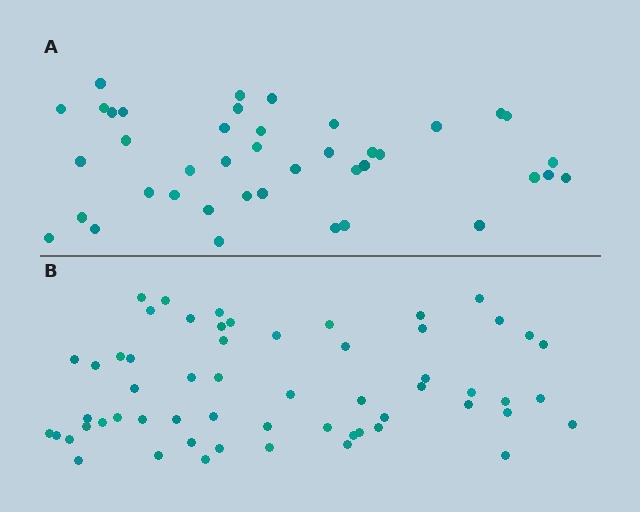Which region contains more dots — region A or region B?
Region B (the bottom region) has more dots.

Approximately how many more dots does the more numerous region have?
Region B has approximately 15 more dots than region A.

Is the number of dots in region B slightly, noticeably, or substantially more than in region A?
Region B has noticeably more, but not dramatically so. The ratio is roughly 1.4 to 1.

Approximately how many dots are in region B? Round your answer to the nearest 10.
About 60 dots. (The exact count is 58, which rounds to 60.)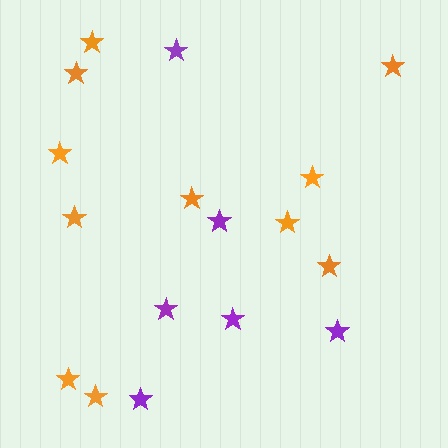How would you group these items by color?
There are 2 groups: one group of purple stars (6) and one group of orange stars (11).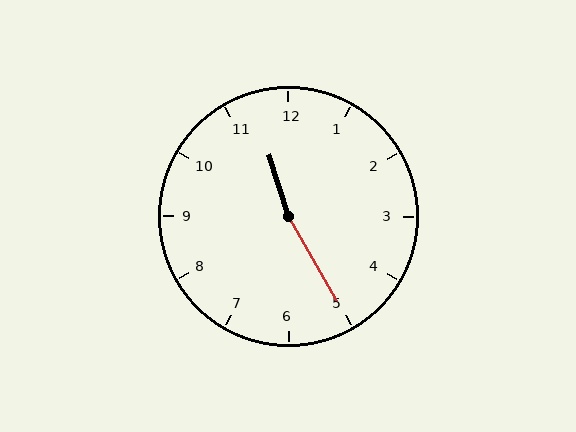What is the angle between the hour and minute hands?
Approximately 168 degrees.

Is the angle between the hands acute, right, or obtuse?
It is obtuse.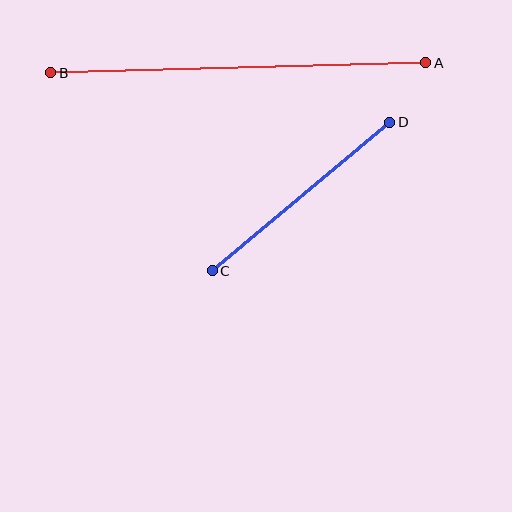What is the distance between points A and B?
The distance is approximately 375 pixels.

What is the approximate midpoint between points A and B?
The midpoint is at approximately (238, 68) pixels.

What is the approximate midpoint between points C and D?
The midpoint is at approximately (301, 197) pixels.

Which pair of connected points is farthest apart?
Points A and B are farthest apart.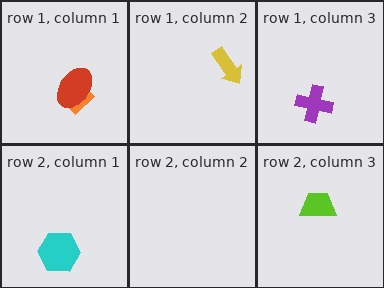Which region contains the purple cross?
The row 1, column 3 region.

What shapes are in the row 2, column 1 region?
The cyan hexagon.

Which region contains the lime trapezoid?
The row 2, column 3 region.